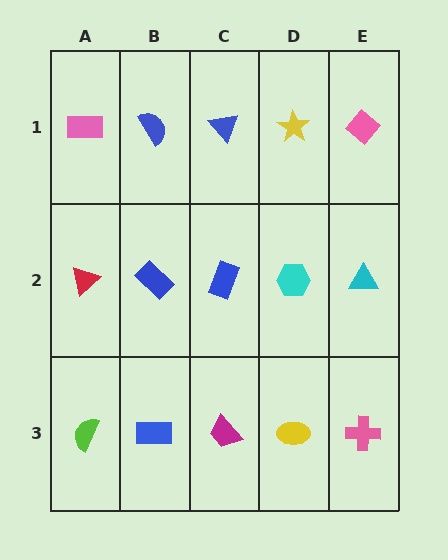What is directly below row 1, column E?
A cyan triangle.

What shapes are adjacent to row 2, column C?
A blue triangle (row 1, column C), a magenta trapezoid (row 3, column C), a blue rectangle (row 2, column B), a cyan hexagon (row 2, column D).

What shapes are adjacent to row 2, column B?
A blue semicircle (row 1, column B), a blue rectangle (row 3, column B), a red triangle (row 2, column A), a blue rectangle (row 2, column C).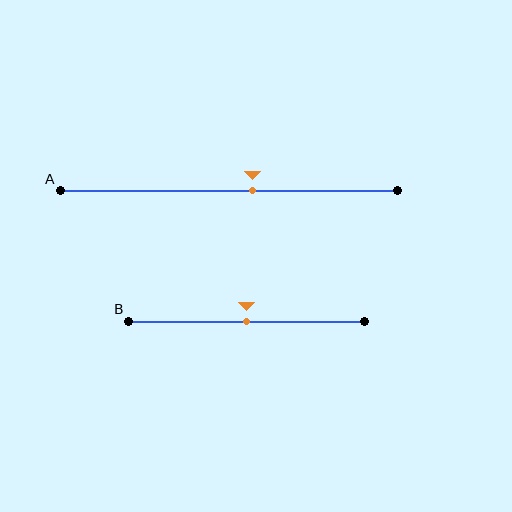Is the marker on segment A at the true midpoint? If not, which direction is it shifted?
No, the marker on segment A is shifted to the right by about 7% of the segment length.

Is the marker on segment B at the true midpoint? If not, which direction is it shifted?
Yes, the marker on segment B is at the true midpoint.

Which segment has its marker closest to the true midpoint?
Segment B has its marker closest to the true midpoint.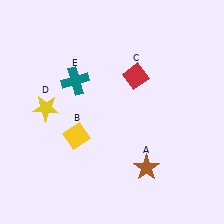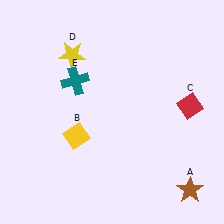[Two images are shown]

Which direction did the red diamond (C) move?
The red diamond (C) moved right.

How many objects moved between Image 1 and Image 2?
3 objects moved between the two images.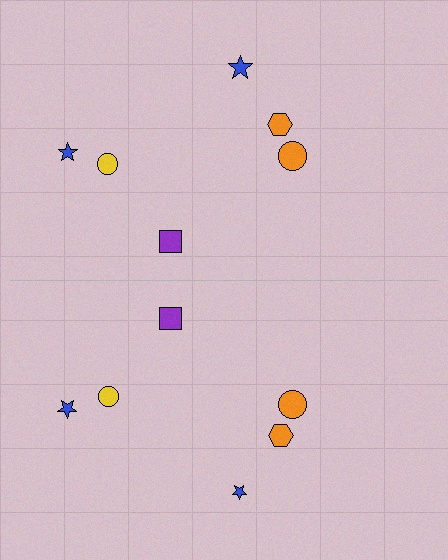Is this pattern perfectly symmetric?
No, the pattern is not perfectly symmetric. The blue star on the bottom side has a different size than its mirror counterpart.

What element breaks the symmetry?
The blue star on the bottom side has a different size than its mirror counterpart.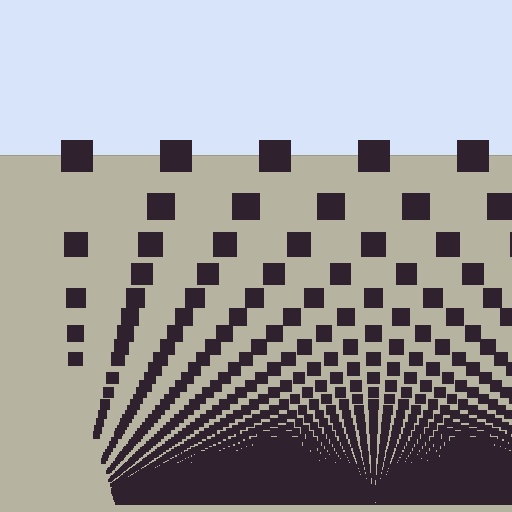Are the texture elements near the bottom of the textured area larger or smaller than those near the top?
Smaller. The gradient is inverted — elements near the bottom are smaller and denser.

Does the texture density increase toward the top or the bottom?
Density increases toward the bottom.